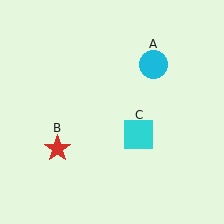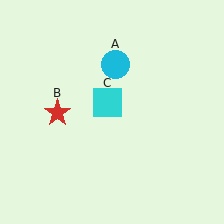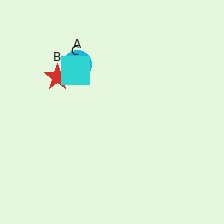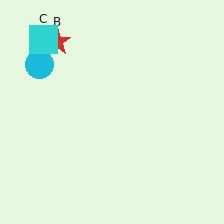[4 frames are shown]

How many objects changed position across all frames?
3 objects changed position: cyan circle (object A), red star (object B), cyan square (object C).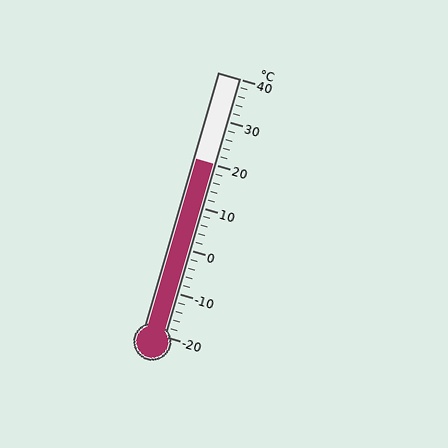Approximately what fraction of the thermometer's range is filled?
The thermometer is filled to approximately 65% of its range.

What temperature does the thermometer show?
The thermometer shows approximately 20°C.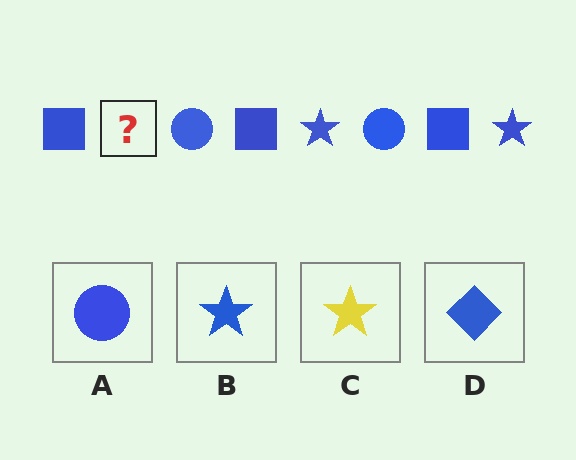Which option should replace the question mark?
Option B.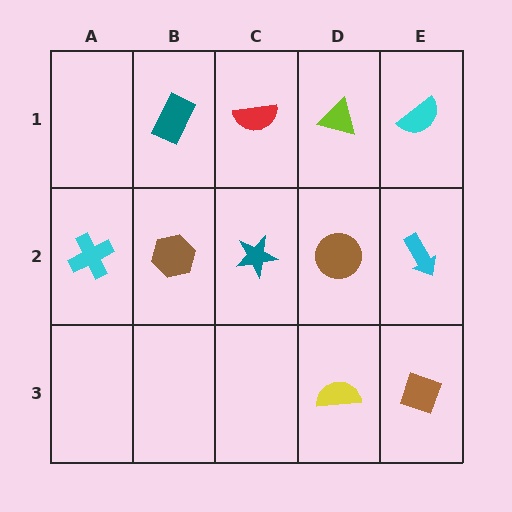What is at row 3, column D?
A yellow semicircle.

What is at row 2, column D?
A brown circle.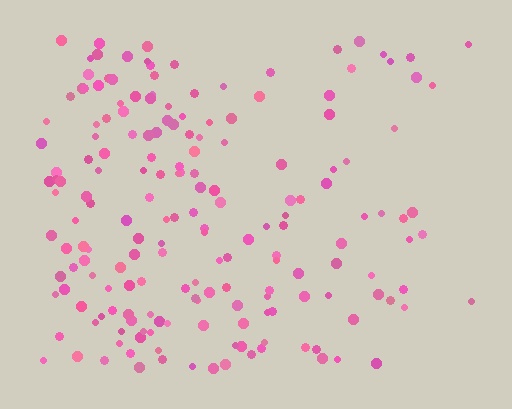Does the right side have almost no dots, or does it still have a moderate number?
Still a moderate number, just noticeably fewer than the left.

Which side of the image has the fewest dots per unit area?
The right.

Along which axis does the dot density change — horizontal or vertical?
Horizontal.